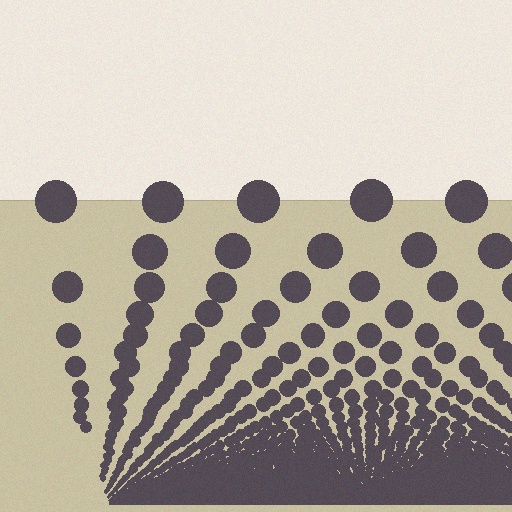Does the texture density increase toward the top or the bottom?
Density increases toward the bottom.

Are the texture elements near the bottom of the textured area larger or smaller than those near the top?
Smaller. The gradient is inverted — elements near the bottom are smaller and denser.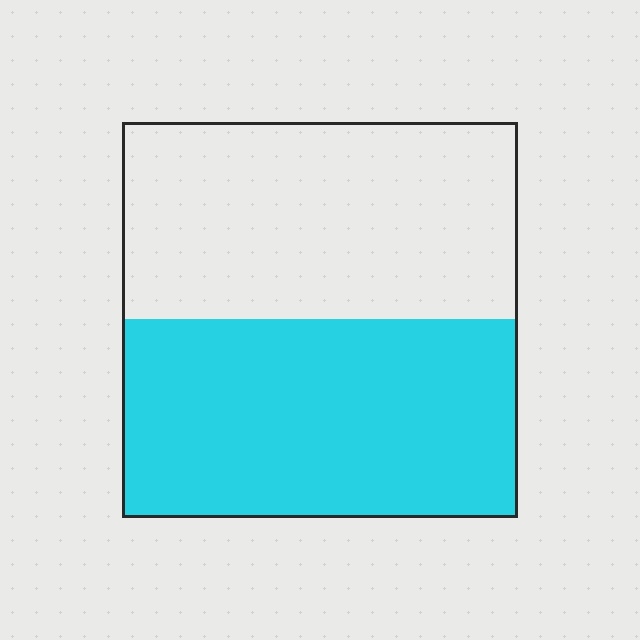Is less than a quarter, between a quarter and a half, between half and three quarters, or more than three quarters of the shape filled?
Between half and three quarters.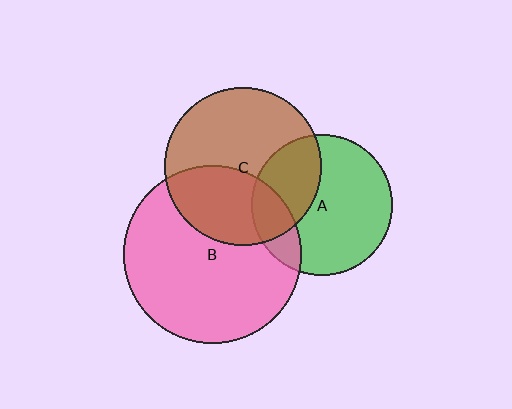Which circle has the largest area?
Circle B (pink).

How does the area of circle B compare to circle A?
Approximately 1.6 times.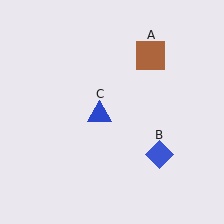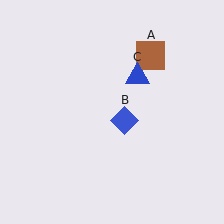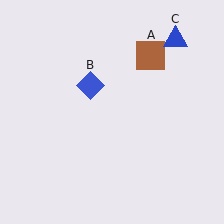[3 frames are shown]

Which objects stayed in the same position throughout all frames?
Brown square (object A) remained stationary.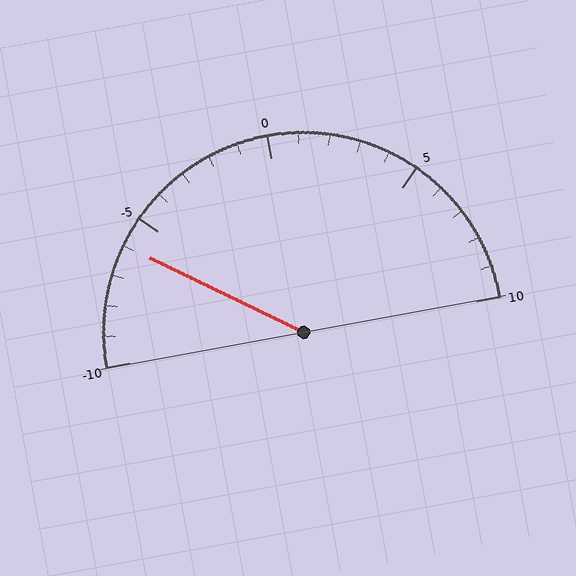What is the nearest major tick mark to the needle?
The nearest major tick mark is -5.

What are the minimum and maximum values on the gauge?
The gauge ranges from -10 to 10.